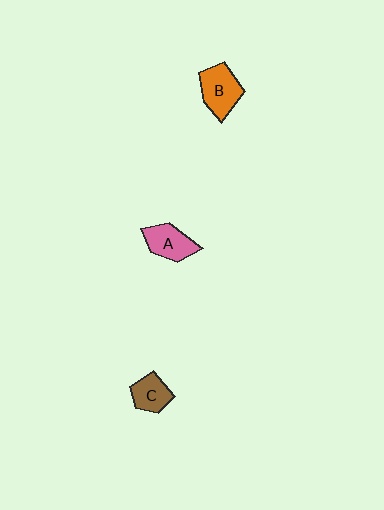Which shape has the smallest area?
Shape C (brown).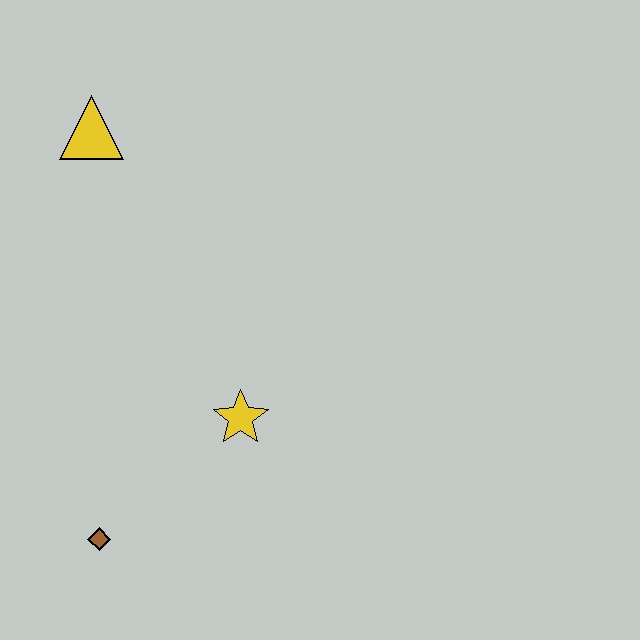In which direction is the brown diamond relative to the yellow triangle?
The brown diamond is below the yellow triangle.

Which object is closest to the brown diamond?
The yellow star is closest to the brown diamond.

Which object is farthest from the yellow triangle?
The brown diamond is farthest from the yellow triangle.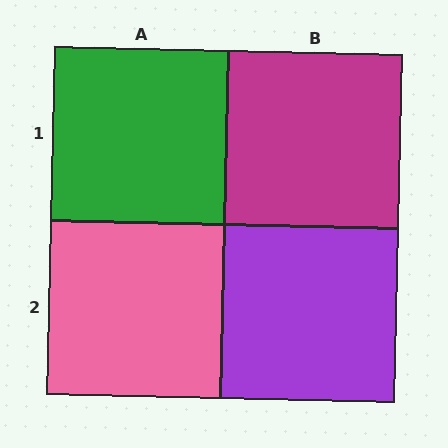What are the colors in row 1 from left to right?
Green, magenta.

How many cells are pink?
1 cell is pink.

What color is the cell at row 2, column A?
Pink.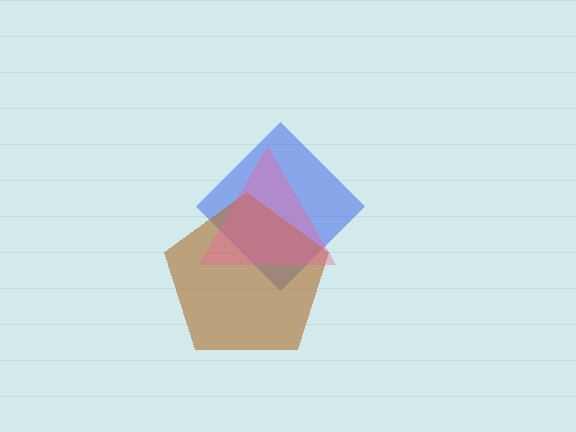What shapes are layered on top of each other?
The layered shapes are: a blue diamond, a brown pentagon, a pink triangle.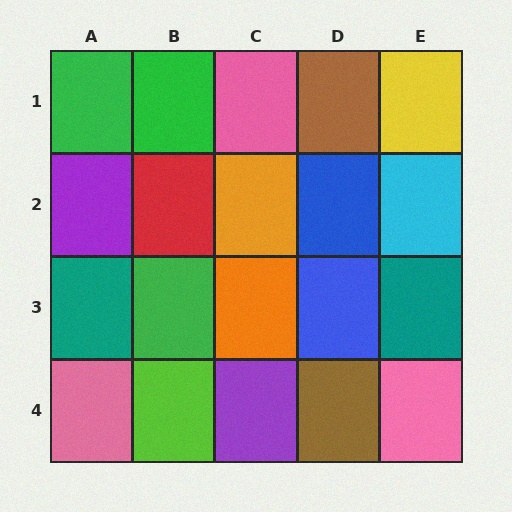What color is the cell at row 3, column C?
Orange.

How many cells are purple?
2 cells are purple.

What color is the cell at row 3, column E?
Teal.